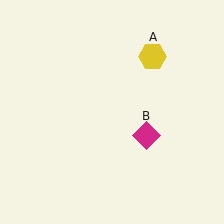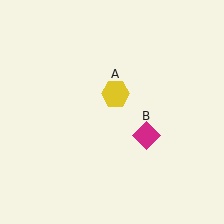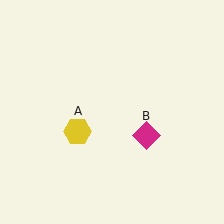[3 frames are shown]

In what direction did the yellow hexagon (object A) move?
The yellow hexagon (object A) moved down and to the left.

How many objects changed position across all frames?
1 object changed position: yellow hexagon (object A).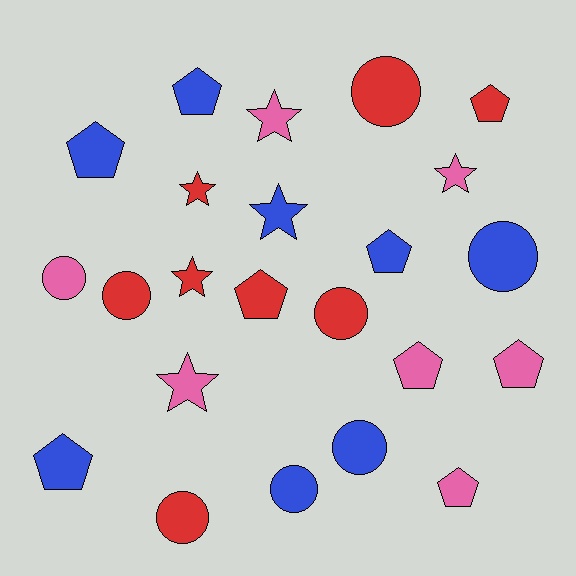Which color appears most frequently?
Red, with 8 objects.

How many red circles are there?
There are 4 red circles.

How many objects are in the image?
There are 23 objects.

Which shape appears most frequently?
Pentagon, with 9 objects.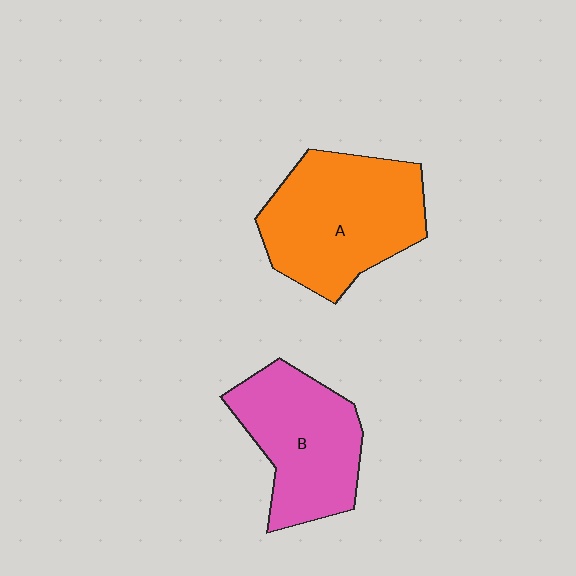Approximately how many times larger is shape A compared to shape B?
Approximately 1.2 times.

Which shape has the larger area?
Shape A (orange).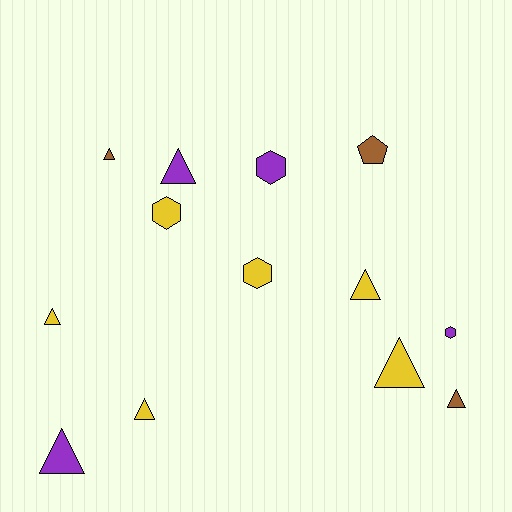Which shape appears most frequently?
Triangle, with 8 objects.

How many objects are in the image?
There are 13 objects.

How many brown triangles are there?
There are 2 brown triangles.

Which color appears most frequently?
Yellow, with 6 objects.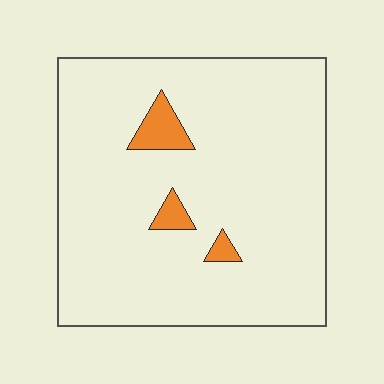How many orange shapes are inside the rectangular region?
3.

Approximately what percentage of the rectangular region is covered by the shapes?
Approximately 5%.